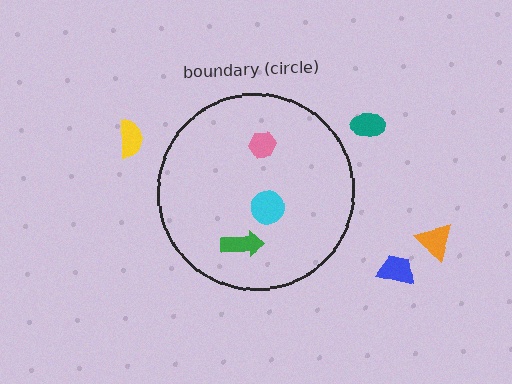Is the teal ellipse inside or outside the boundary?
Outside.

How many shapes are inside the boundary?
3 inside, 4 outside.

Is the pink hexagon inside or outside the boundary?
Inside.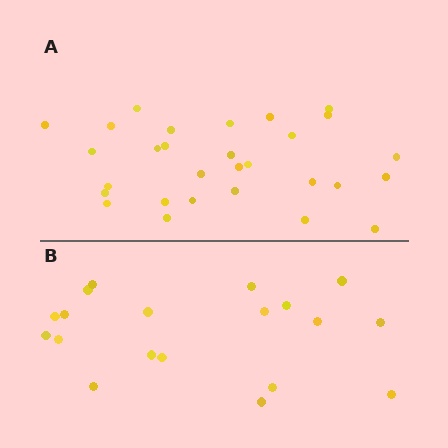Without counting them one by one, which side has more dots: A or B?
Region A (the top region) has more dots.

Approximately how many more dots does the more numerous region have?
Region A has roughly 10 or so more dots than region B.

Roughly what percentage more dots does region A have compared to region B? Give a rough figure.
About 55% more.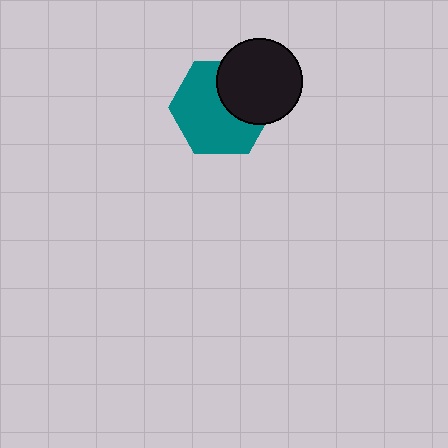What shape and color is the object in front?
The object in front is a black circle.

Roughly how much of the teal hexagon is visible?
About half of it is visible (roughly 65%).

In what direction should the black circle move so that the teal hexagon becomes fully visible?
The black circle should move toward the upper-right. That is the shortest direction to clear the overlap and leave the teal hexagon fully visible.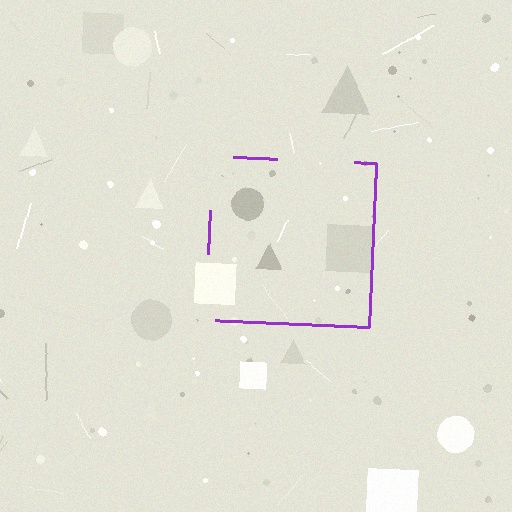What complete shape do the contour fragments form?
The contour fragments form a square.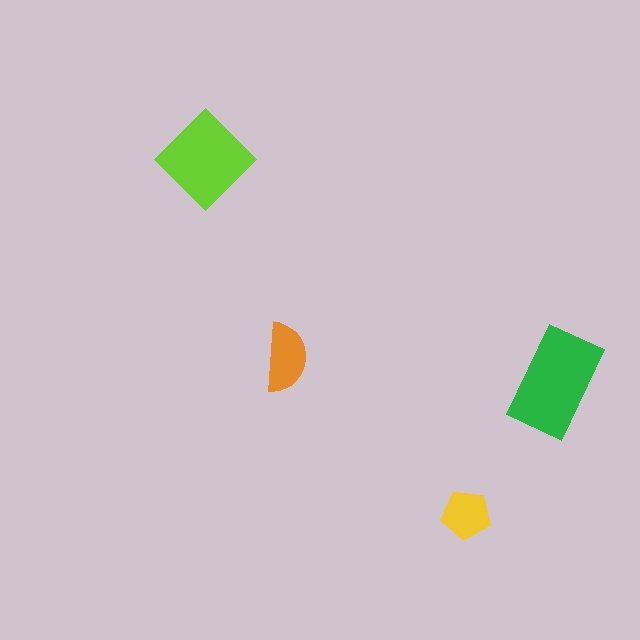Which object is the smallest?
The yellow pentagon.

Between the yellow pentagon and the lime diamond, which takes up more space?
The lime diamond.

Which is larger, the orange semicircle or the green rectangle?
The green rectangle.